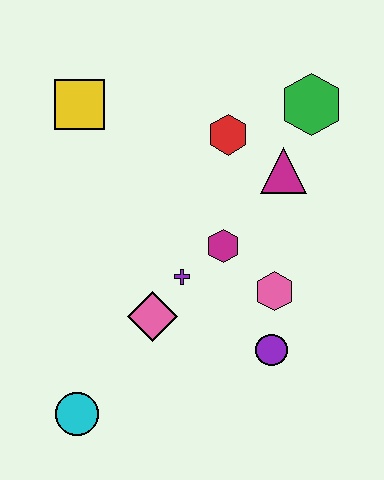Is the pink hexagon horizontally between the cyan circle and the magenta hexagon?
No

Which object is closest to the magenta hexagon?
The purple cross is closest to the magenta hexagon.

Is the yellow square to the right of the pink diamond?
No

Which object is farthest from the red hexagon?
The cyan circle is farthest from the red hexagon.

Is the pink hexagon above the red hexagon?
No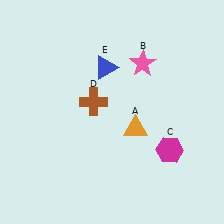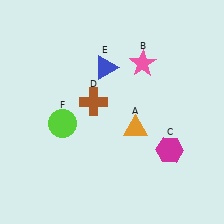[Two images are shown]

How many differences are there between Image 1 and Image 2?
There is 1 difference between the two images.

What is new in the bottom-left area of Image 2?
A lime circle (F) was added in the bottom-left area of Image 2.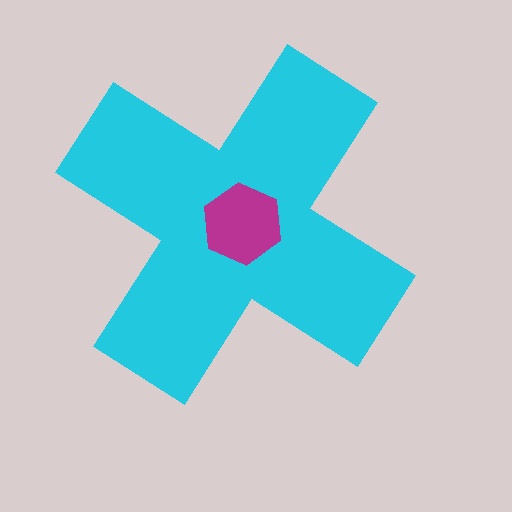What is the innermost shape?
The magenta hexagon.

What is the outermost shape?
The cyan cross.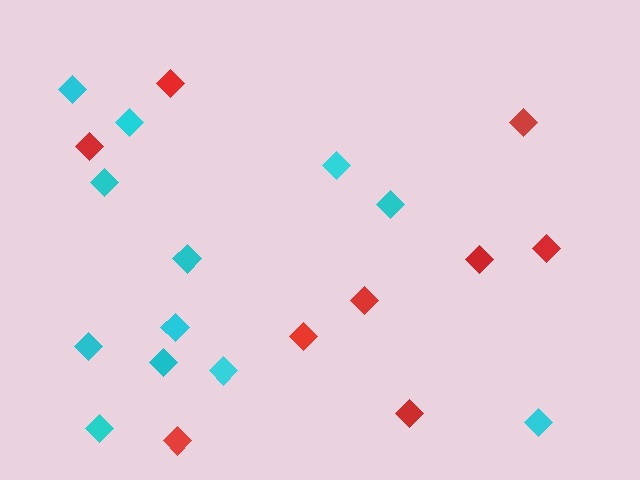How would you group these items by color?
There are 2 groups: one group of cyan diamonds (12) and one group of red diamonds (9).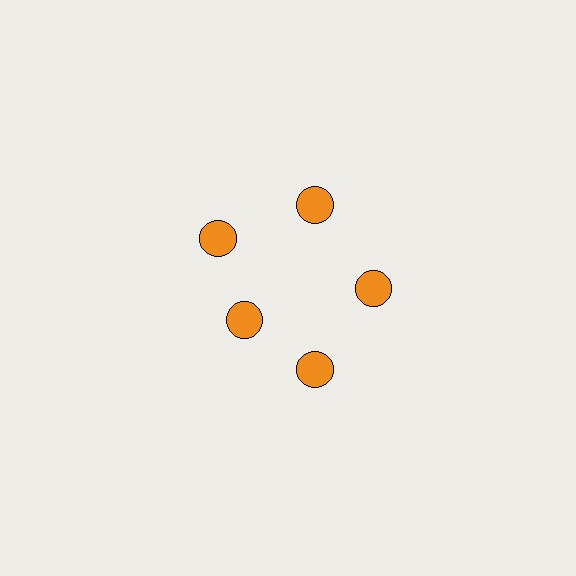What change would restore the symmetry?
The symmetry would be restored by moving it outward, back onto the ring so that all 5 circles sit at equal angles and equal distance from the center.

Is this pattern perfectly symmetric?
No. The 5 orange circles are arranged in a ring, but one element near the 8 o'clock position is pulled inward toward the center, breaking the 5-fold rotational symmetry.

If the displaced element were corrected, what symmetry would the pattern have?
It would have 5-fold rotational symmetry — the pattern would map onto itself every 72 degrees.